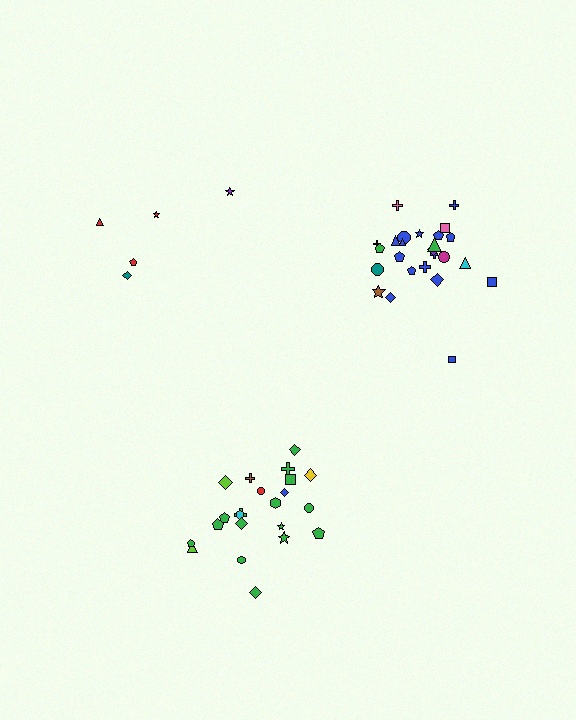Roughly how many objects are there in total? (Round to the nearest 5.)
Roughly 50 objects in total.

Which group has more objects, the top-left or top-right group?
The top-right group.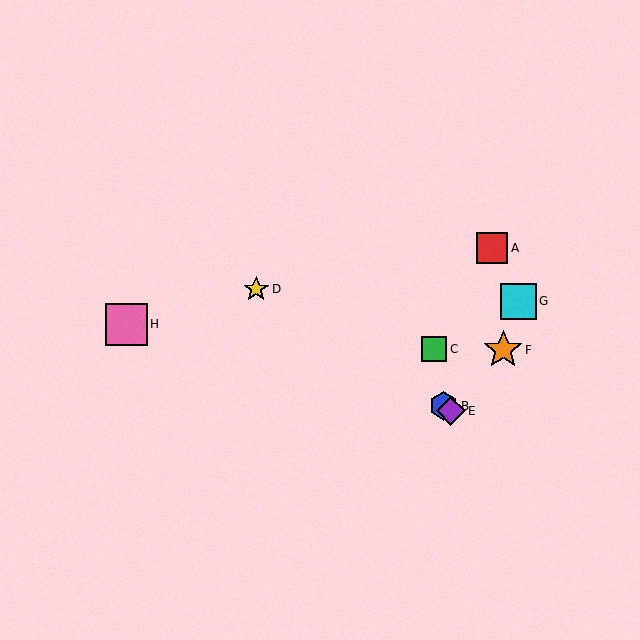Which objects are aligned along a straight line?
Objects B, D, E are aligned along a straight line.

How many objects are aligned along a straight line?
3 objects (B, D, E) are aligned along a straight line.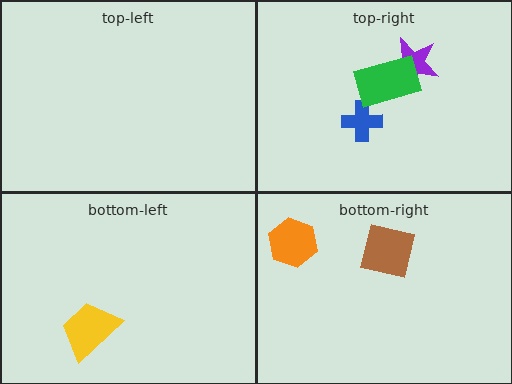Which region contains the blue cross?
The top-right region.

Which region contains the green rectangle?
The top-right region.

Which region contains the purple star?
The top-right region.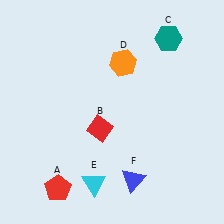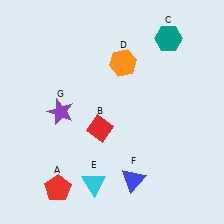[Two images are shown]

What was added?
A purple star (G) was added in Image 2.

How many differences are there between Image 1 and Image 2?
There is 1 difference between the two images.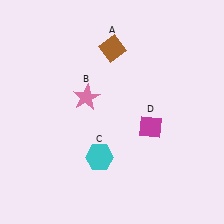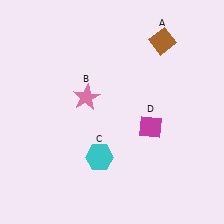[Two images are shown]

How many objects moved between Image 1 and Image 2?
1 object moved between the two images.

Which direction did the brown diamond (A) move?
The brown diamond (A) moved right.